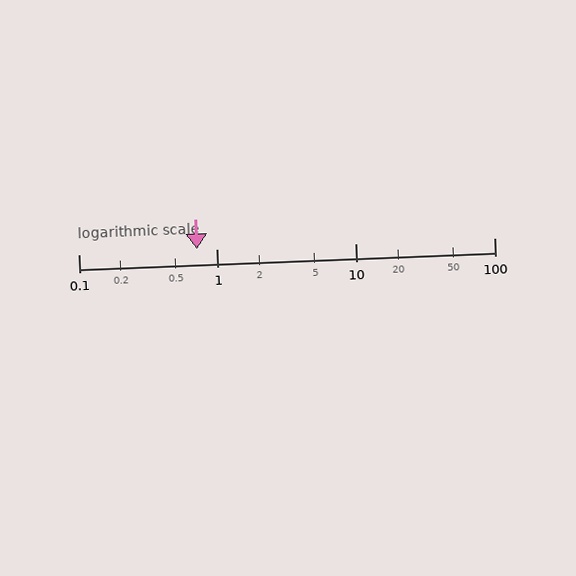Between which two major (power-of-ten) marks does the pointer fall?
The pointer is between 0.1 and 1.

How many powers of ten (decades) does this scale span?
The scale spans 3 decades, from 0.1 to 100.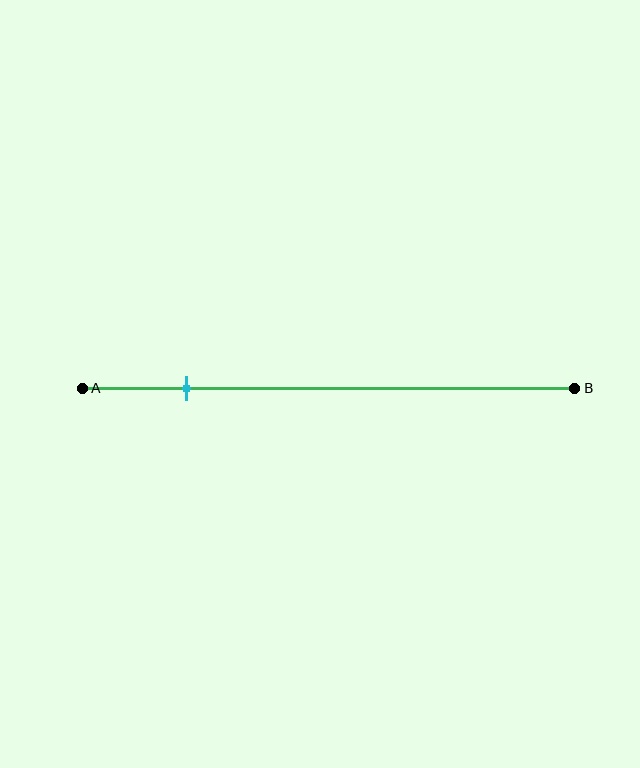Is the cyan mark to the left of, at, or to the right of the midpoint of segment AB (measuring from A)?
The cyan mark is to the left of the midpoint of segment AB.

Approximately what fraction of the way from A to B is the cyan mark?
The cyan mark is approximately 20% of the way from A to B.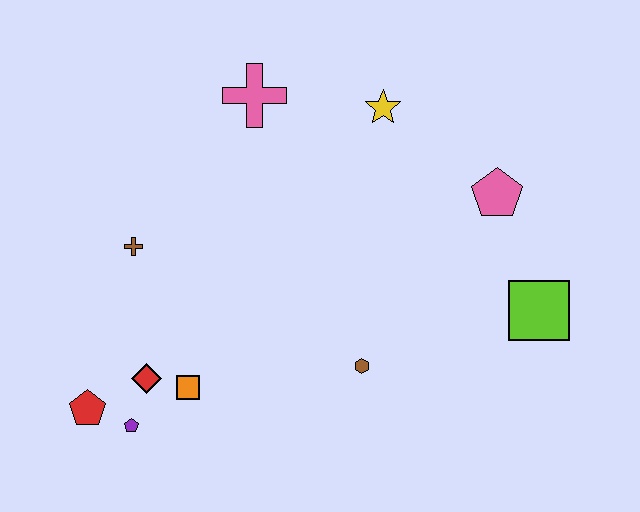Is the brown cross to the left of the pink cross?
Yes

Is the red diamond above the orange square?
Yes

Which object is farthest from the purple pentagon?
The pink pentagon is farthest from the purple pentagon.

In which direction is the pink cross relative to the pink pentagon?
The pink cross is to the left of the pink pentagon.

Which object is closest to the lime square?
The pink pentagon is closest to the lime square.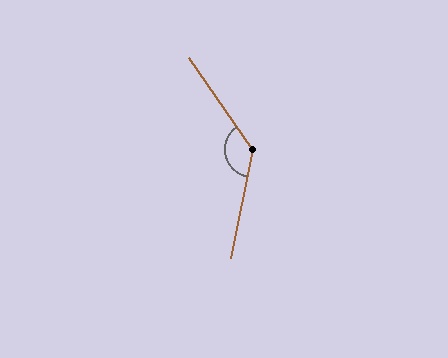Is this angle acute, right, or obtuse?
It is obtuse.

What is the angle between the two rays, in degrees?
Approximately 134 degrees.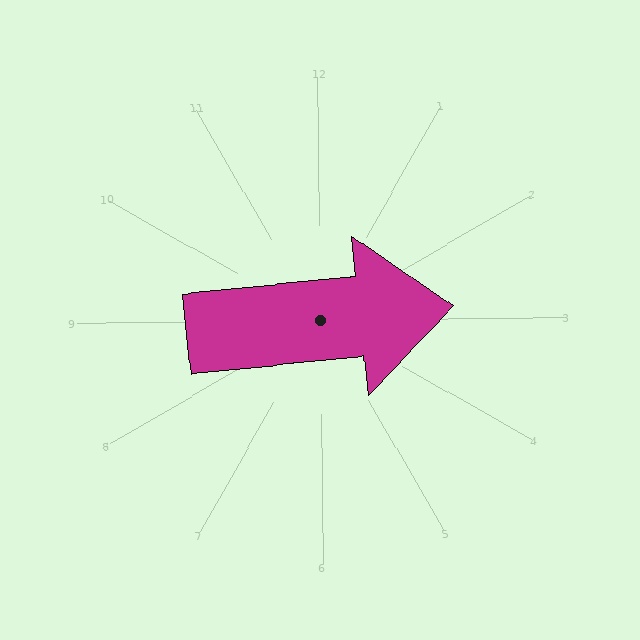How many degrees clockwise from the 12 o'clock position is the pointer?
Approximately 84 degrees.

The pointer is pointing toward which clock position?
Roughly 3 o'clock.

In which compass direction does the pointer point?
East.